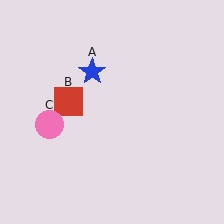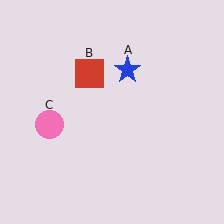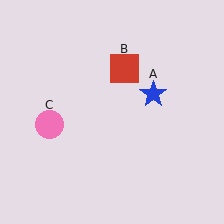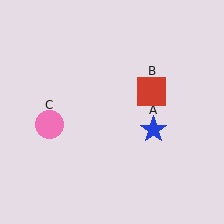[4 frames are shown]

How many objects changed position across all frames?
2 objects changed position: blue star (object A), red square (object B).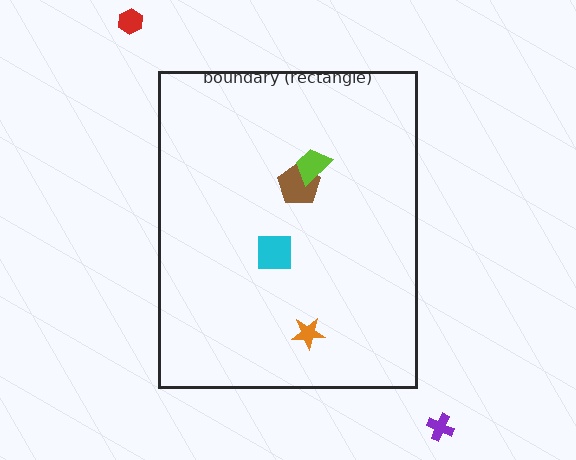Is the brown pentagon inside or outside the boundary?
Inside.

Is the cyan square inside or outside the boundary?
Inside.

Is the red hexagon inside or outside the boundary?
Outside.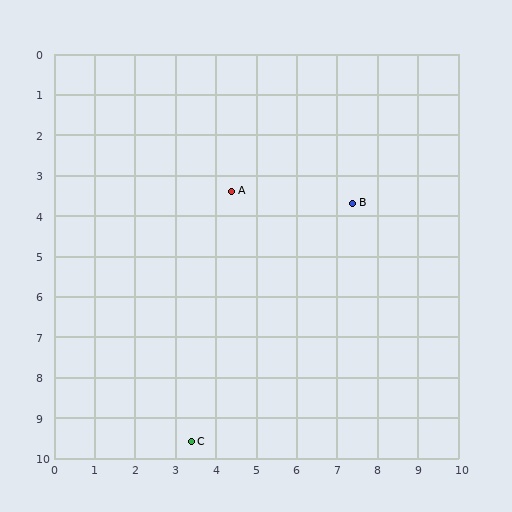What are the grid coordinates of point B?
Point B is at approximately (7.4, 3.7).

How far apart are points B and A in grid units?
Points B and A are about 3.0 grid units apart.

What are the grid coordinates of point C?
Point C is at approximately (3.4, 9.6).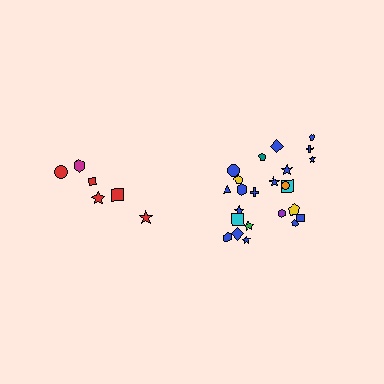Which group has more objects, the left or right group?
The right group.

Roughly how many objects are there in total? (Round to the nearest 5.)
Roughly 30 objects in total.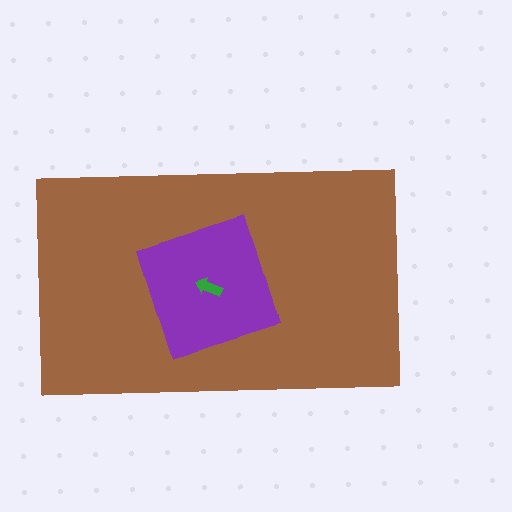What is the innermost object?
The green arrow.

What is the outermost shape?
The brown rectangle.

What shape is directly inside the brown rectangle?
The purple square.